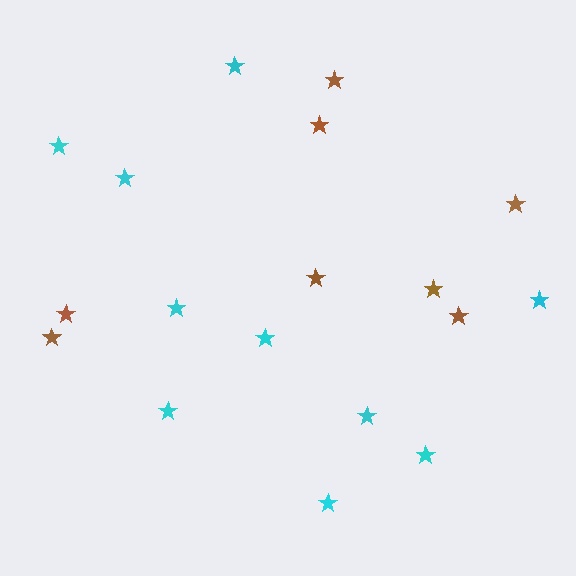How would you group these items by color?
There are 2 groups: one group of cyan stars (10) and one group of brown stars (8).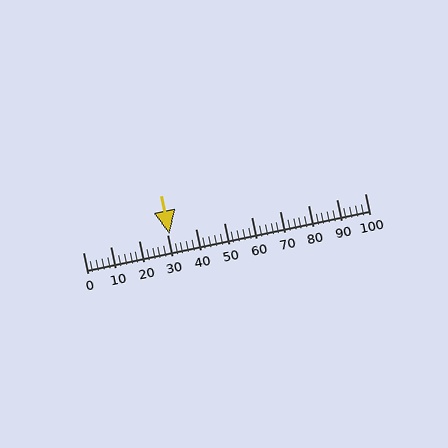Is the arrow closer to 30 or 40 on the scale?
The arrow is closer to 30.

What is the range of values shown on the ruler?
The ruler shows values from 0 to 100.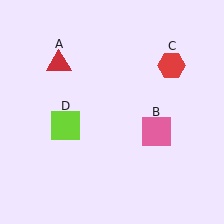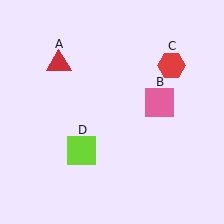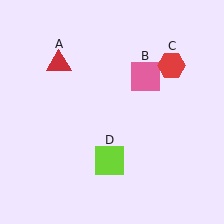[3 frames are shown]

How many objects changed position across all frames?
2 objects changed position: pink square (object B), lime square (object D).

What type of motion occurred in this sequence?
The pink square (object B), lime square (object D) rotated counterclockwise around the center of the scene.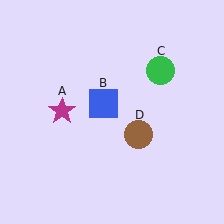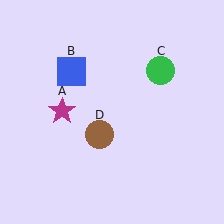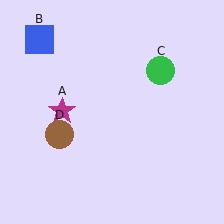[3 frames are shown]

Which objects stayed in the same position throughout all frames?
Magenta star (object A) and green circle (object C) remained stationary.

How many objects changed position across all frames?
2 objects changed position: blue square (object B), brown circle (object D).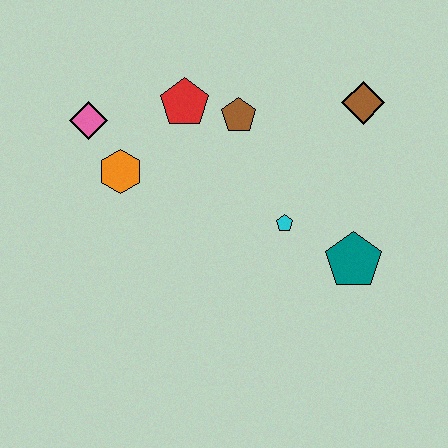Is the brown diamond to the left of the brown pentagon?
No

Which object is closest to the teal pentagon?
The cyan pentagon is closest to the teal pentagon.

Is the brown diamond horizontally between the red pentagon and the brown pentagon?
No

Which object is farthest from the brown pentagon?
The teal pentagon is farthest from the brown pentagon.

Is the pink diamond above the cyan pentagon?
Yes